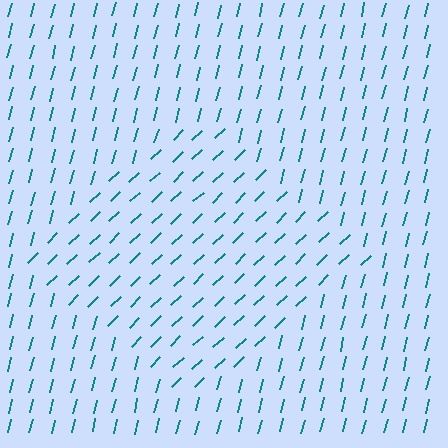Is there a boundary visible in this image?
Yes, there is a texture boundary formed by a change in line orientation.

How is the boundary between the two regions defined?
The boundary is defined purely by a change in line orientation (approximately 32 degrees difference). All lines are the same color and thickness.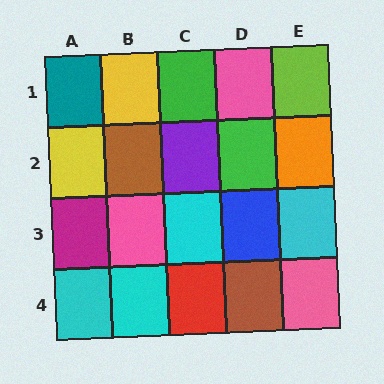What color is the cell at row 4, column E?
Pink.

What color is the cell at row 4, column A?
Cyan.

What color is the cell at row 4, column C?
Red.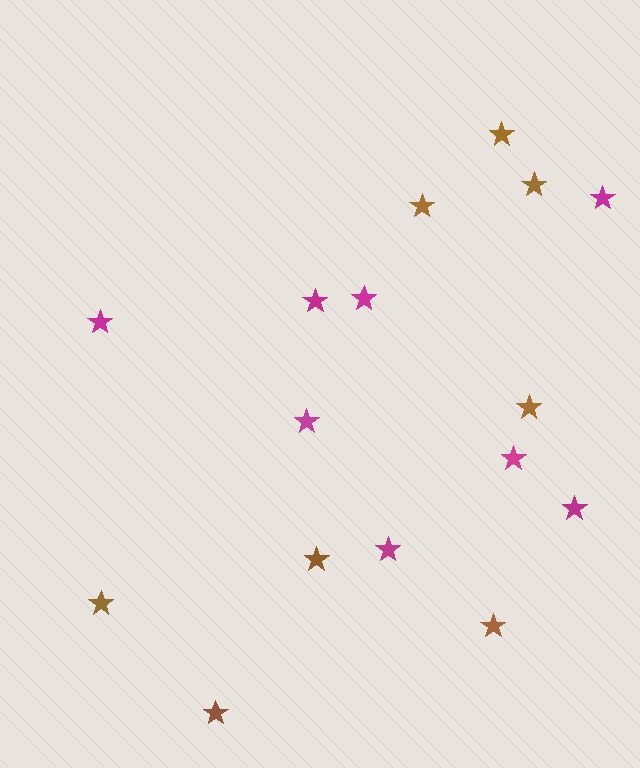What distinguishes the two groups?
There are 2 groups: one group of magenta stars (8) and one group of brown stars (8).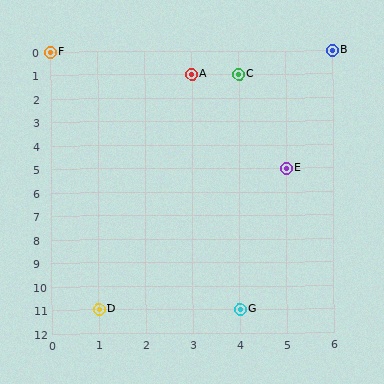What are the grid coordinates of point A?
Point A is at grid coordinates (3, 1).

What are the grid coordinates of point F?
Point F is at grid coordinates (0, 0).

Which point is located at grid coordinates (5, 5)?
Point E is at (5, 5).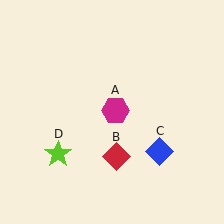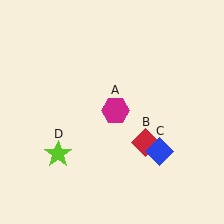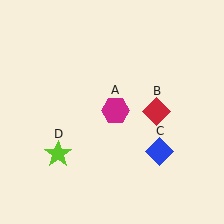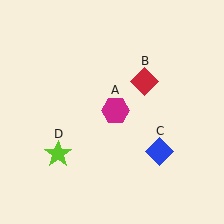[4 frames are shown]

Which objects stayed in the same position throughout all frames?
Magenta hexagon (object A) and blue diamond (object C) and lime star (object D) remained stationary.